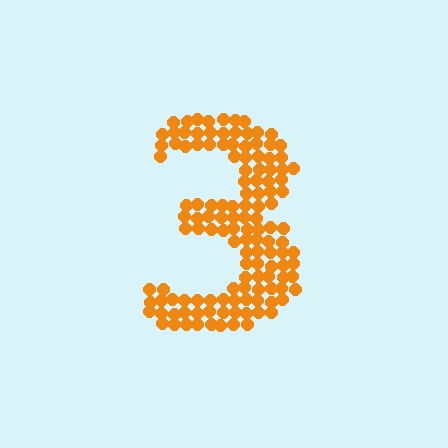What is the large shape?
The large shape is the digit 3.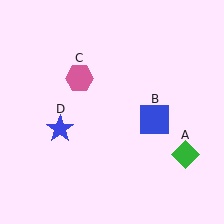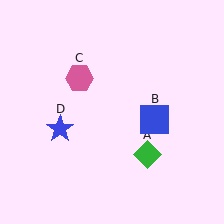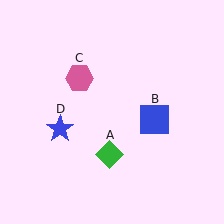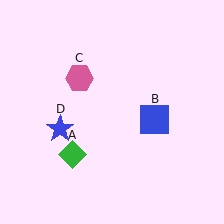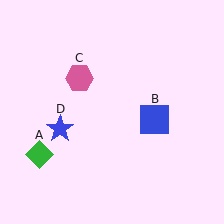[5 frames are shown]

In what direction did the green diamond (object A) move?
The green diamond (object A) moved left.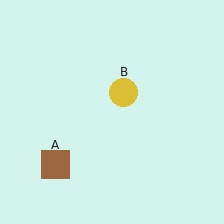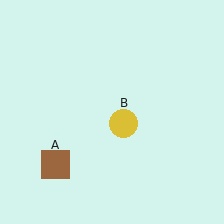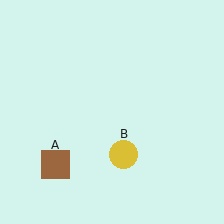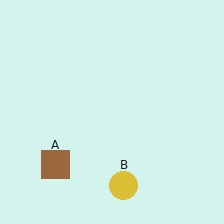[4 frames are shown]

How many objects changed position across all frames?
1 object changed position: yellow circle (object B).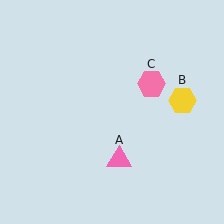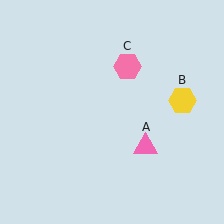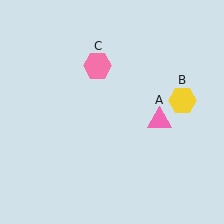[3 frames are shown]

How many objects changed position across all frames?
2 objects changed position: pink triangle (object A), pink hexagon (object C).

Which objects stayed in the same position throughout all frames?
Yellow hexagon (object B) remained stationary.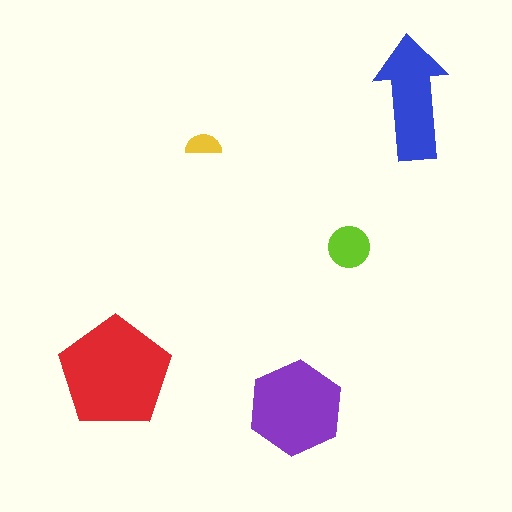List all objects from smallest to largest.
The yellow semicircle, the lime circle, the blue arrow, the purple hexagon, the red pentagon.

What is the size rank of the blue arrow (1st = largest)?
3rd.